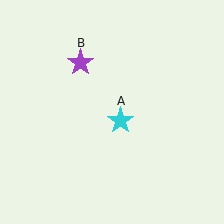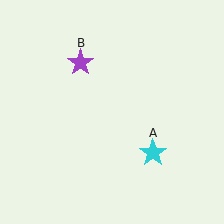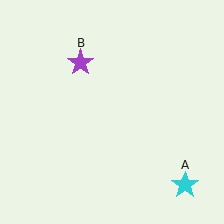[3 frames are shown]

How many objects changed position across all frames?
1 object changed position: cyan star (object A).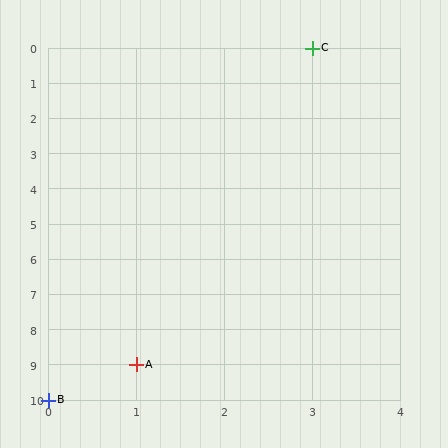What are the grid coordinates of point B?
Point B is at grid coordinates (0, 10).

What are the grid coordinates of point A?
Point A is at grid coordinates (1, 9).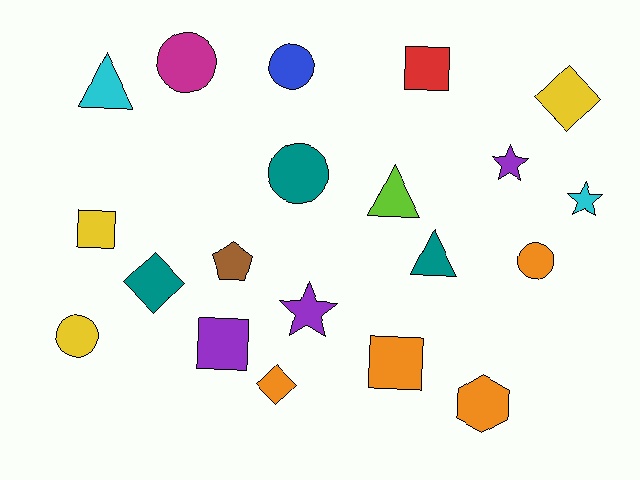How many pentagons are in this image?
There is 1 pentagon.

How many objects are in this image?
There are 20 objects.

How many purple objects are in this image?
There are 3 purple objects.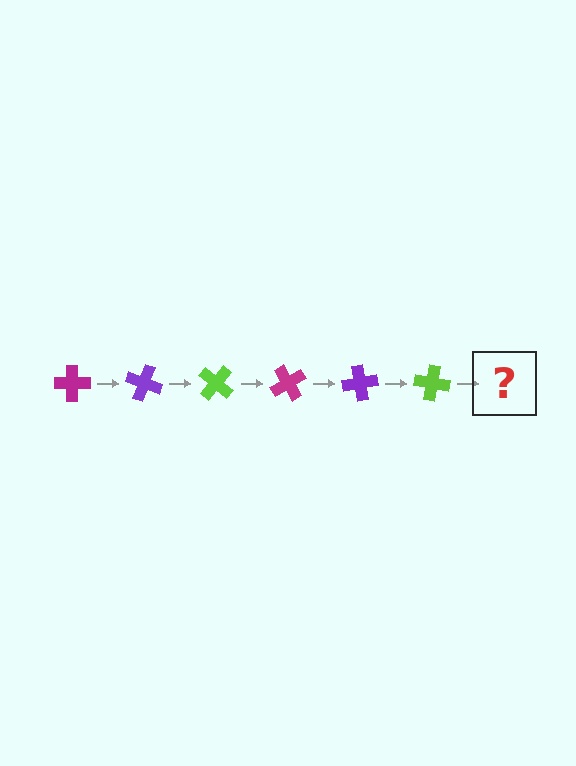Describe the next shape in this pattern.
It should be a magenta cross, rotated 120 degrees from the start.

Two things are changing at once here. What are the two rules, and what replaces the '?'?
The two rules are that it rotates 20 degrees each step and the color cycles through magenta, purple, and lime. The '?' should be a magenta cross, rotated 120 degrees from the start.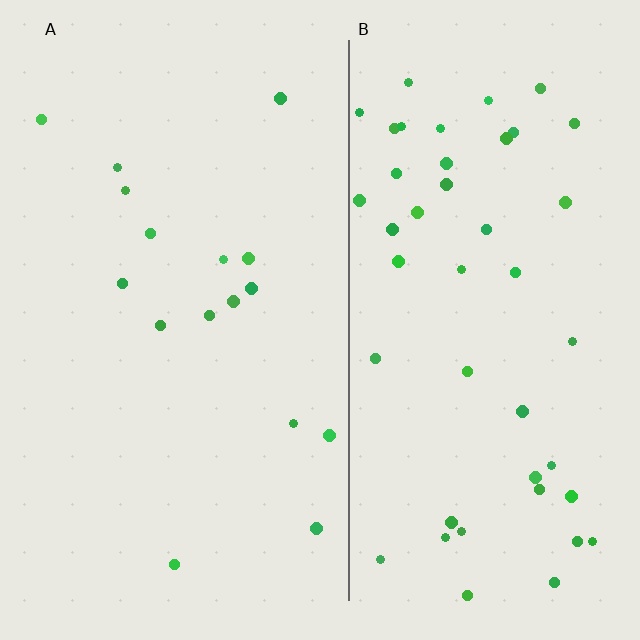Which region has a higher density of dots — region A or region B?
B (the right).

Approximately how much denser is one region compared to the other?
Approximately 2.8× — region B over region A.